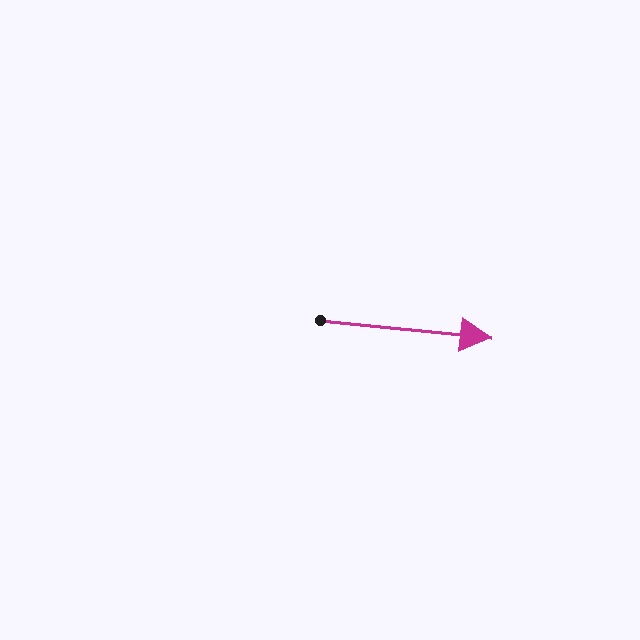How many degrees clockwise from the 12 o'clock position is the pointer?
Approximately 96 degrees.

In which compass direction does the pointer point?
East.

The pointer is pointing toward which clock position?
Roughly 3 o'clock.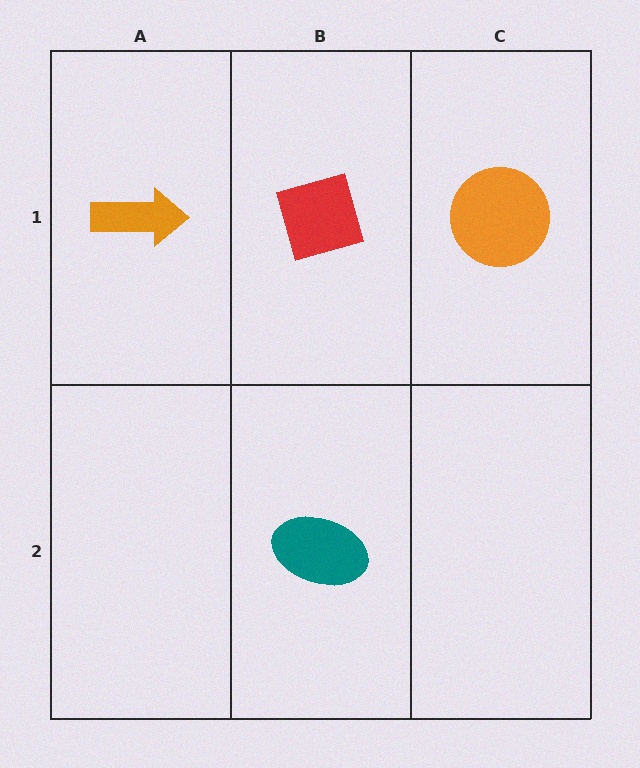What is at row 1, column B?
A red diamond.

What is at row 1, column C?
An orange circle.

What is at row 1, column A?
An orange arrow.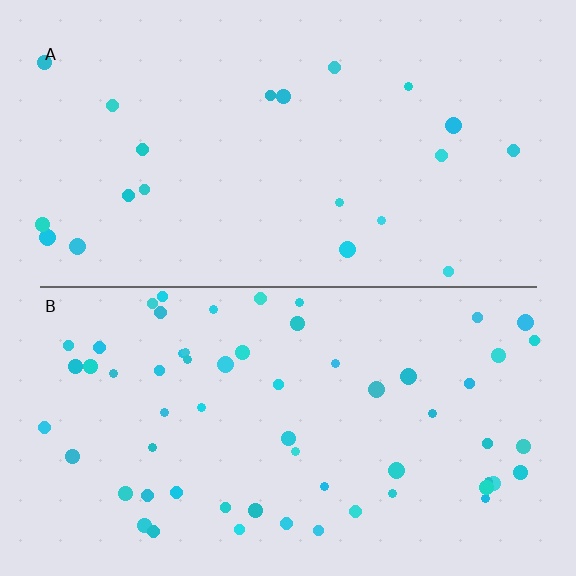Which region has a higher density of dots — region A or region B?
B (the bottom).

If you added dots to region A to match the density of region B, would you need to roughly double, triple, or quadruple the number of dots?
Approximately triple.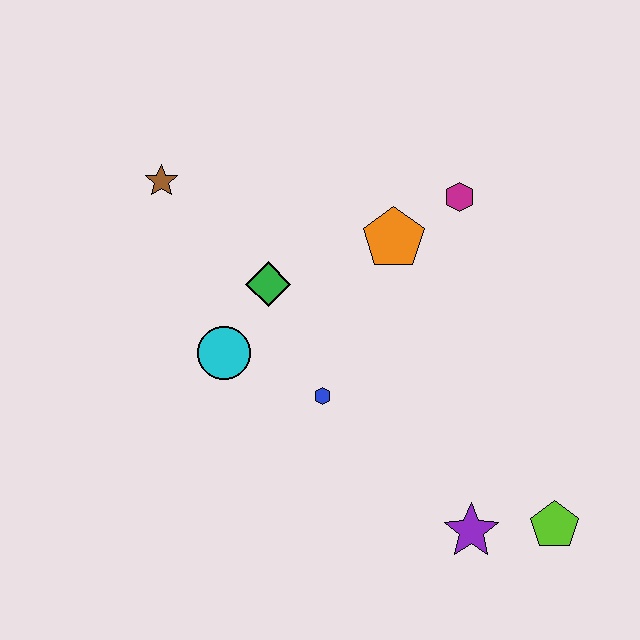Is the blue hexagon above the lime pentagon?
Yes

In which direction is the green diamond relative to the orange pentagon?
The green diamond is to the left of the orange pentagon.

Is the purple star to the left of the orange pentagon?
No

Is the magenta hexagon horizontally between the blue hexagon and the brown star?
No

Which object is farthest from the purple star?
The brown star is farthest from the purple star.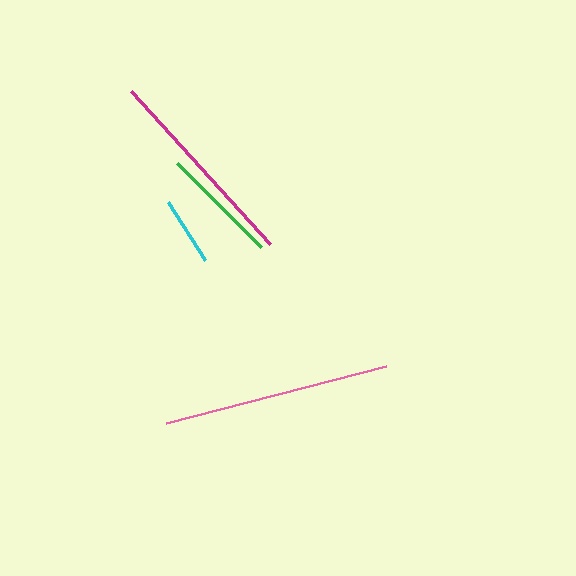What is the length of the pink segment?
The pink segment is approximately 227 pixels long.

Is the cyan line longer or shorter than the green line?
The green line is longer than the cyan line.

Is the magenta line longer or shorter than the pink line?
The pink line is longer than the magenta line.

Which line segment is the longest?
The pink line is the longest at approximately 227 pixels.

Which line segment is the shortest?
The cyan line is the shortest at approximately 69 pixels.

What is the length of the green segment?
The green segment is approximately 119 pixels long.